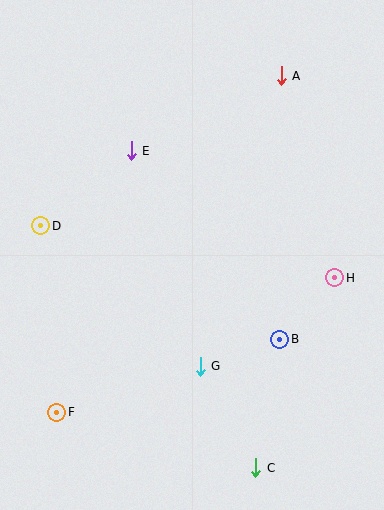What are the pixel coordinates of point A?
Point A is at (281, 76).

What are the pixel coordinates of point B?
Point B is at (280, 339).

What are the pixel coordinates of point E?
Point E is at (131, 151).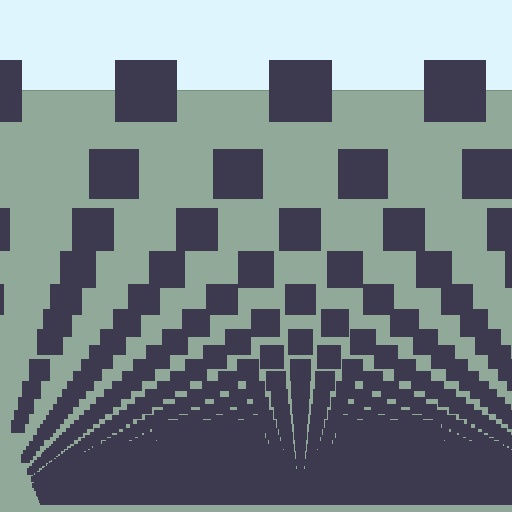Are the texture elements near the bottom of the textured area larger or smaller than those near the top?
Smaller. The gradient is inverted — elements near the bottom are smaller and denser.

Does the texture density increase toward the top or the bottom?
Density increases toward the bottom.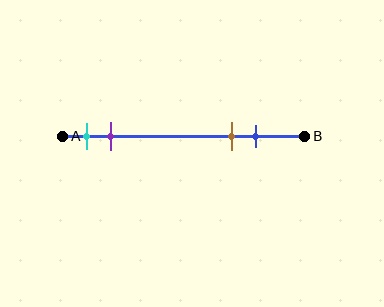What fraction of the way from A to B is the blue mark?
The blue mark is approximately 80% (0.8) of the way from A to B.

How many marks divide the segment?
There are 4 marks dividing the segment.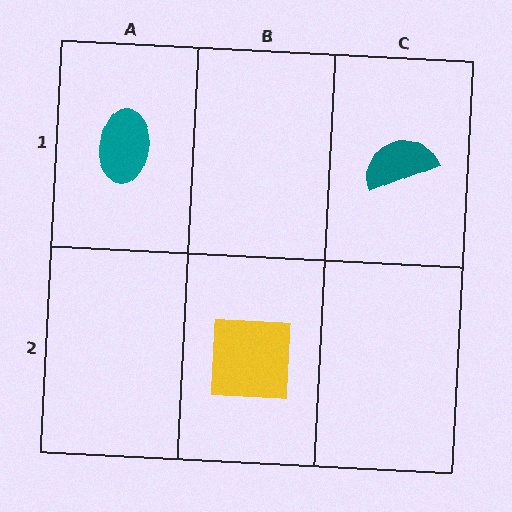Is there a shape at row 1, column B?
No, that cell is empty.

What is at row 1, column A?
A teal ellipse.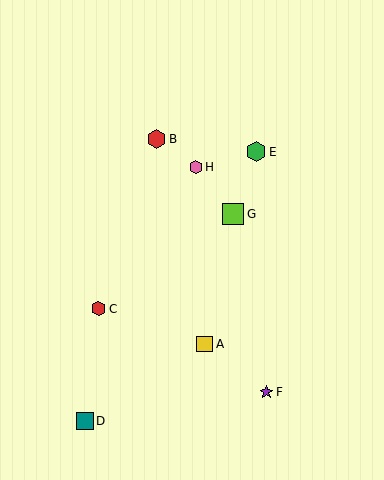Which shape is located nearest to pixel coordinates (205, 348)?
The yellow square (labeled A) at (205, 344) is nearest to that location.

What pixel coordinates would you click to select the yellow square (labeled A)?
Click at (205, 344) to select the yellow square A.